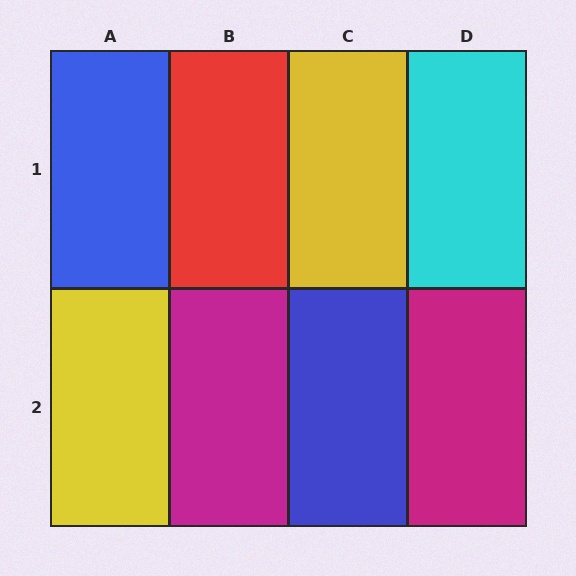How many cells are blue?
2 cells are blue.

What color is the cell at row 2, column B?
Magenta.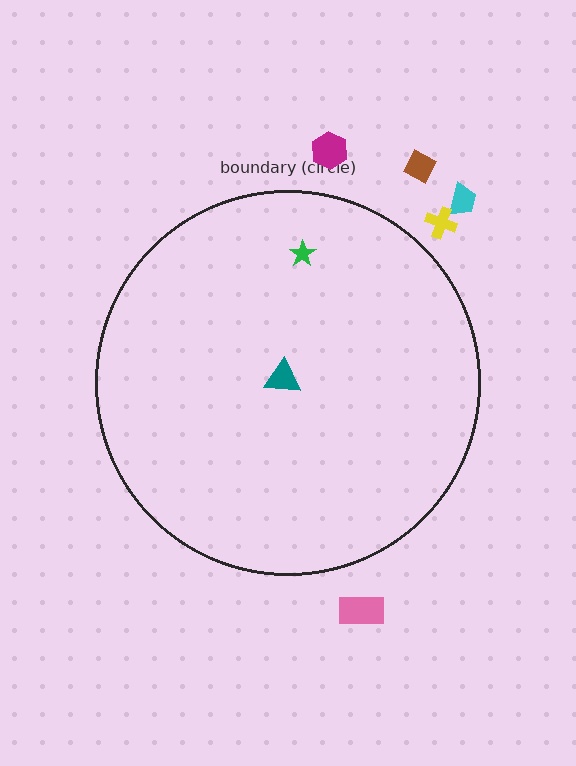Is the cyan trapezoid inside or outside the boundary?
Outside.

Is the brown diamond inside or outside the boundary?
Outside.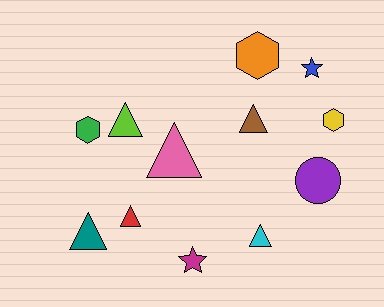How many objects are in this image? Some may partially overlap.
There are 12 objects.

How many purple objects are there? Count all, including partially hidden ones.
There is 1 purple object.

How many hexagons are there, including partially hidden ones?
There are 3 hexagons.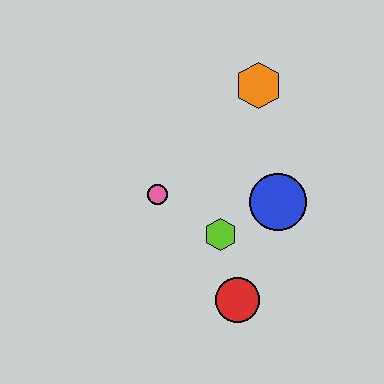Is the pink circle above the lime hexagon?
Yes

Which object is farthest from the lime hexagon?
The orange hexagon is farthest from the lime hexagon.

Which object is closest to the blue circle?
The lime hexagon is closest to the blue circle.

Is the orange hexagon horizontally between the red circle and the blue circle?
Yes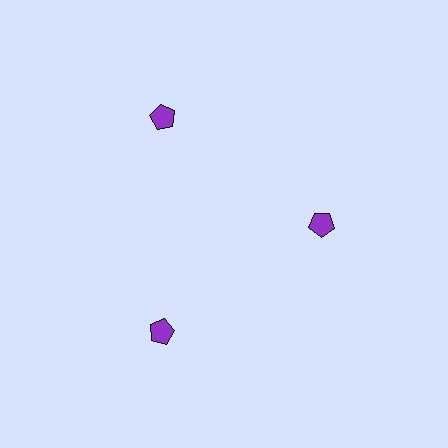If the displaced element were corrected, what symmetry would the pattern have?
It would have 3-fold rotational symmetry — the pattern would map onto itself every 120 degrees.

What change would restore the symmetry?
The symmetry would be restored by moving it outward, back onto the ring so that all 3 pentagons sit at equal angles and equal distance from the center.